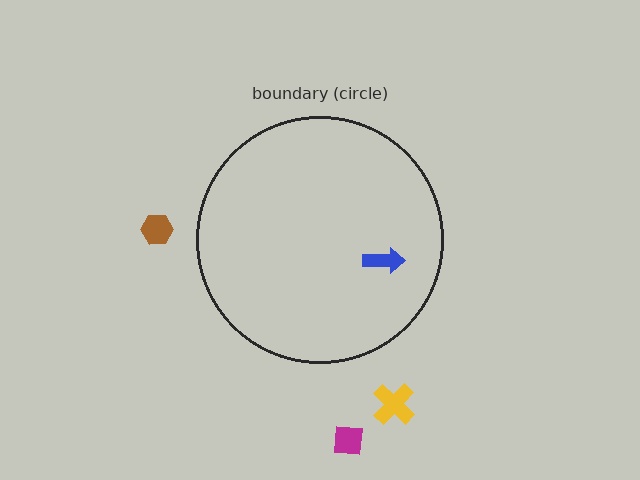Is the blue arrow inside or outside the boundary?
Inside.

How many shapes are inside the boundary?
1 inside, 3 outside.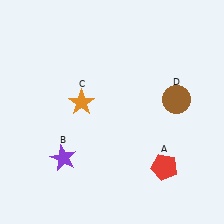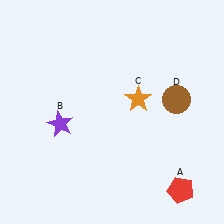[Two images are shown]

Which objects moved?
The objects that moved are: the red pentagon (A), the purple star (B), the orange star (C).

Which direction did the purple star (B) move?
The purple star (B) moved up.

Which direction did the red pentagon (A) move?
The red pentagon (A) moved down.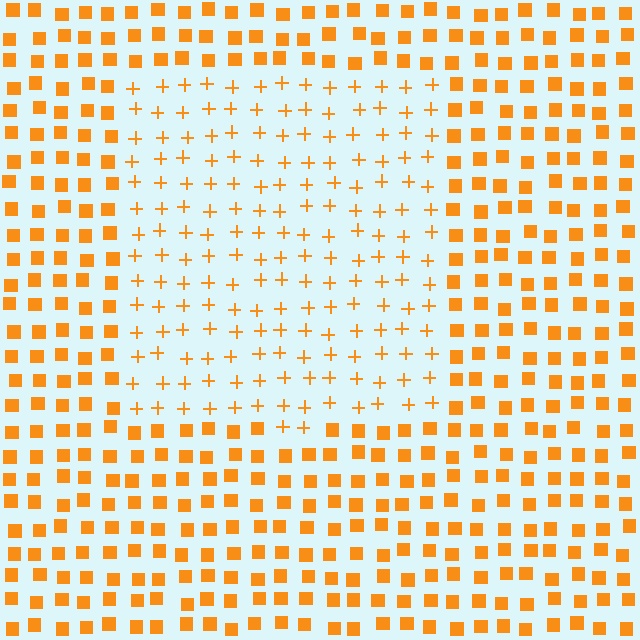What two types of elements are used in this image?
The image uses plus signs inside the rectangle region and squares outside it.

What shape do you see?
I see a rectangle.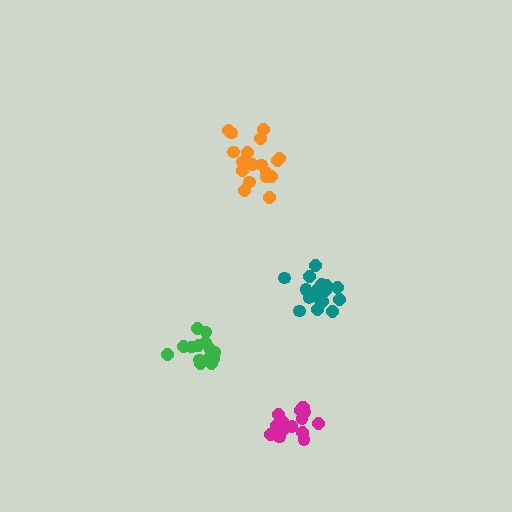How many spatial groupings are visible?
There are 4 spatial groupings.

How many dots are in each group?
Group 1: 14 dots, Group 2: 19 dots, Group 3: 15 dots, Group 4: 18 dots (66 total).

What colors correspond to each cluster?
The clusters are colored: green, orange, magenta, teal.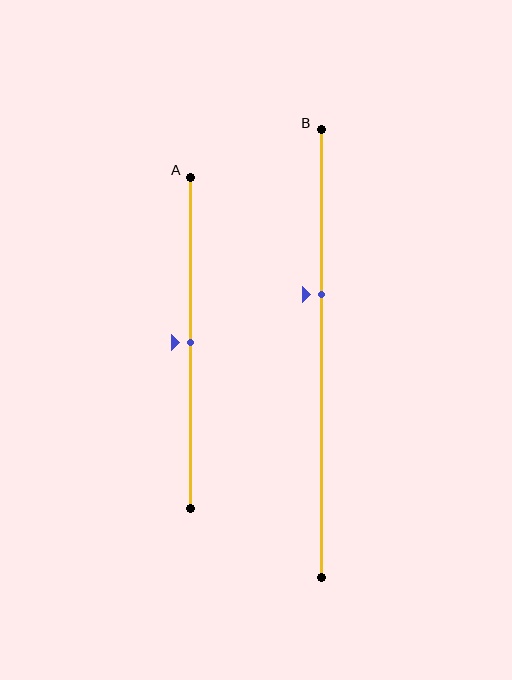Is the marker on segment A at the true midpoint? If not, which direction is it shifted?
Yes, the marker on segment A is at the true midpoint.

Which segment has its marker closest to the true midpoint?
Segment A has its marker closest to the true midpoint.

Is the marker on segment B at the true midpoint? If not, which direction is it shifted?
No, the marker on segment B is shifted upward by about 13% of the segment length.